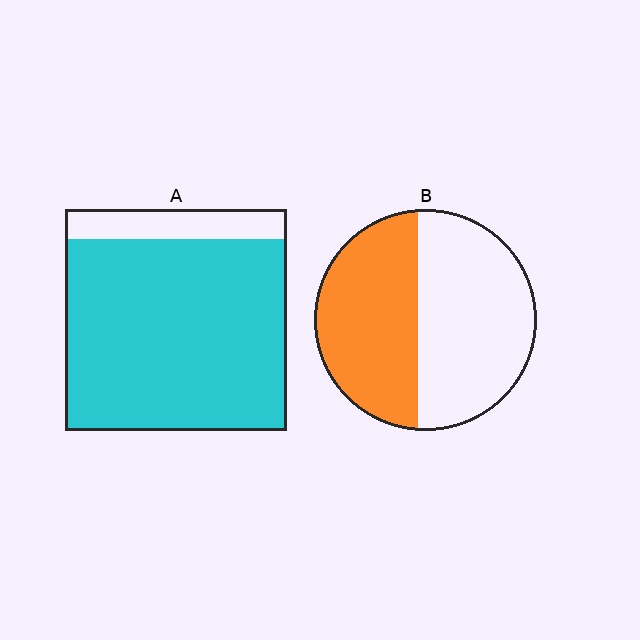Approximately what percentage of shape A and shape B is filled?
A is approximately 85% and B is approximately 45%.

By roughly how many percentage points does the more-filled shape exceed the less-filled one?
By roughly 40 percentage points (A over B).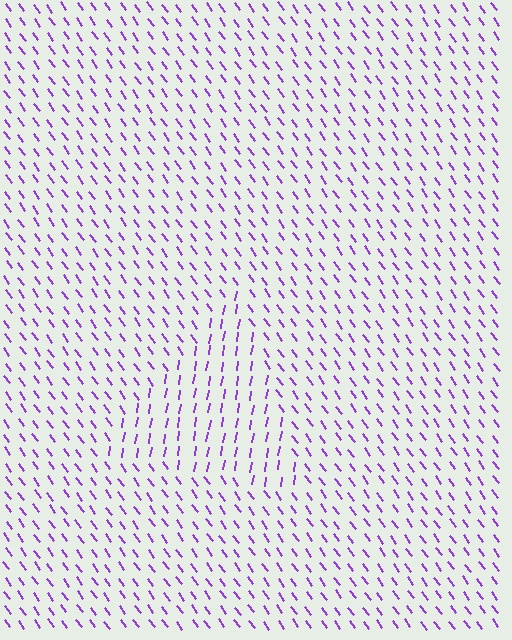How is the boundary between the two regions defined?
The boundary is defined purely by a change in line orientation (approximately 45 degrees difference). All lines are the same color and thickness.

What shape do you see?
I see a triangle.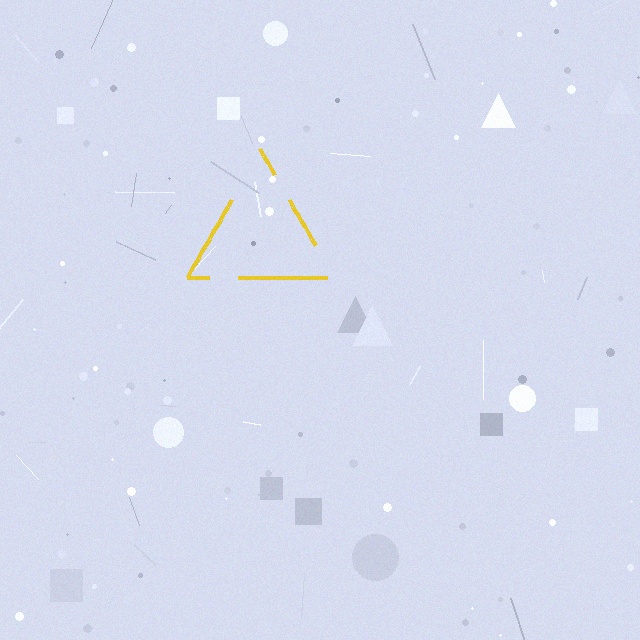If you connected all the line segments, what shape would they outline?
They would outline a triangle.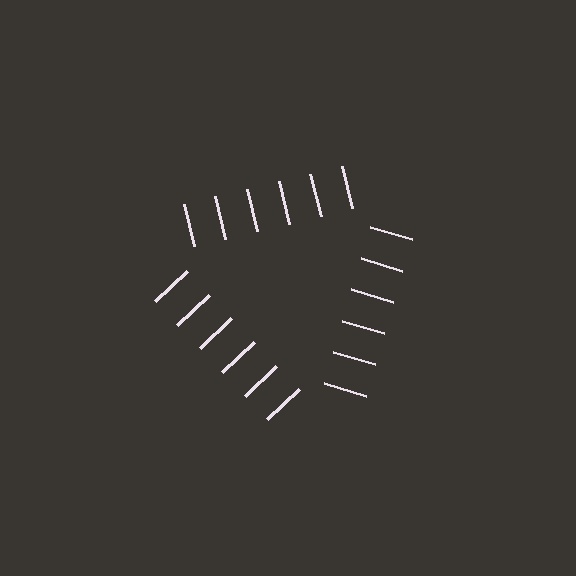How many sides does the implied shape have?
3 sides — the line-ends trace a triangle.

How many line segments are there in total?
18 — 6 along each of the 3 edges.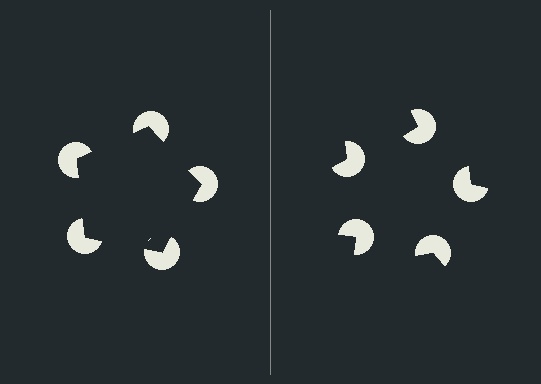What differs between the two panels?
The pac-man discs are positioned identically on both sides; only the wedge orientations differ. On the left they align to a pentagon; on the right they are misaligned.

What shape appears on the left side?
An illusory pentagon.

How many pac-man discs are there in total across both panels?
10 — 5 on each side.